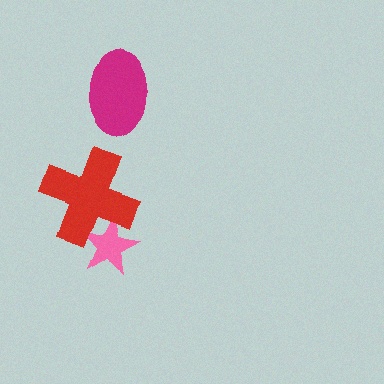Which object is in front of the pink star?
The red cross is in front of the pink star.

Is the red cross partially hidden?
No, no other shape covers it.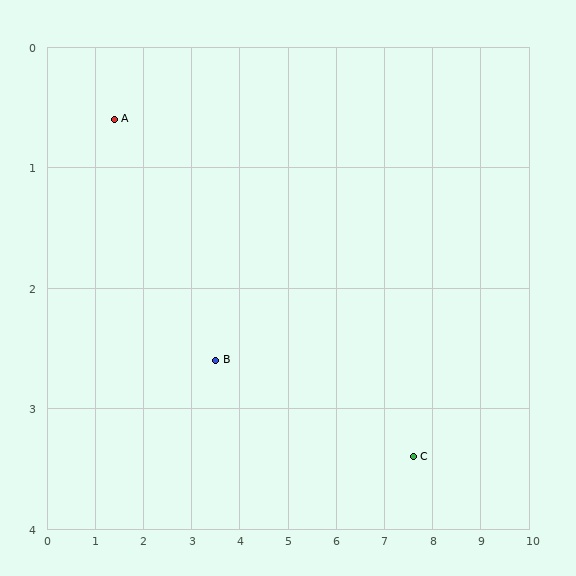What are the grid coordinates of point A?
Point A is at approximately (1.4, 0.6).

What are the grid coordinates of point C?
Point C is at approximately (7.6, 3.4).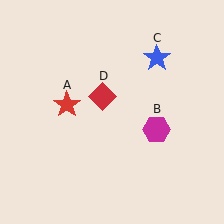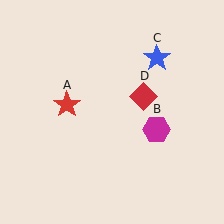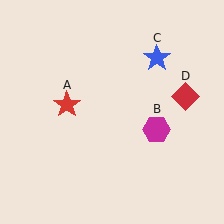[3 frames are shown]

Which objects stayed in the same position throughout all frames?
Red star (object A) and magenta hexagon (object B) and blue star (object C) remained stationary.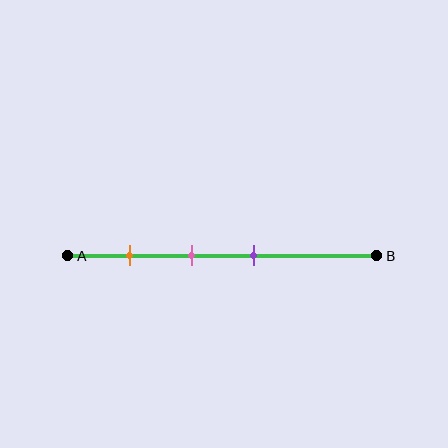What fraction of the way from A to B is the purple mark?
The purple mark is approximately 60% (0.6) of the way from A to B.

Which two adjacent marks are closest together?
The pink and purple marks are the closest adjacent pair.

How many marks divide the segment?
There are 3 marks dividing the segment.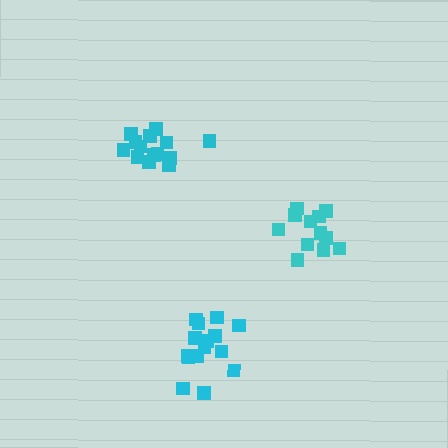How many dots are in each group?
Group 1: 15 dots, Group 2: 15 dots, Group 3: 12 dots (42 total).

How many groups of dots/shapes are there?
There are 3 groups.